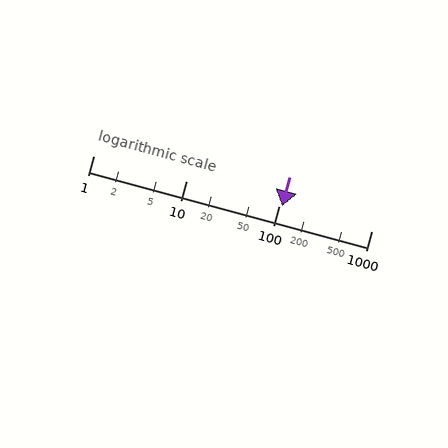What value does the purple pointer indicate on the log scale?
The pointer indicates approximately 110.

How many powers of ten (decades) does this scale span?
The scale spans 3 decades, from 1 to 1000.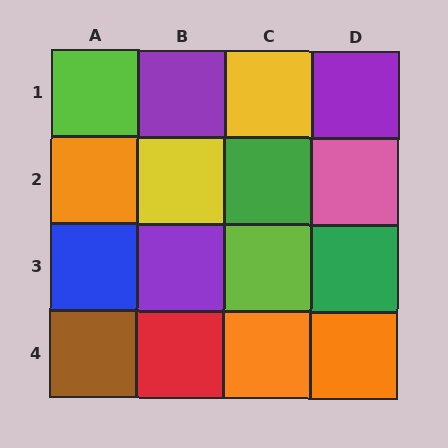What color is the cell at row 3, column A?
Blue.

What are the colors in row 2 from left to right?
Orange, yellow, green, pink.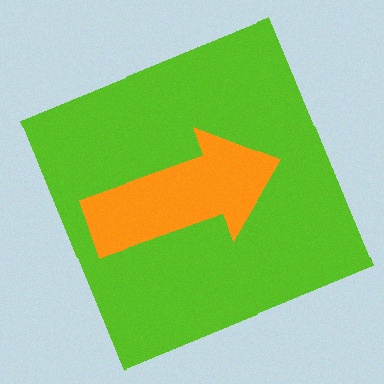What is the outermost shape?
The lime square.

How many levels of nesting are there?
2.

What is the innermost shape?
The orange arrow.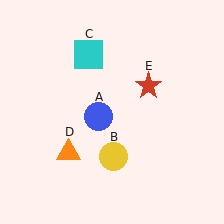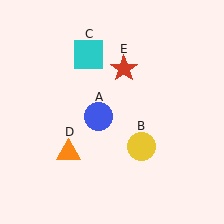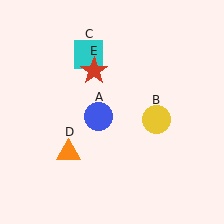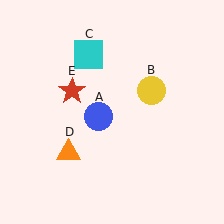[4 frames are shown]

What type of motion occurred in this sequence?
The yellow circle (object B), red star (object E) rotated counterclockwise around the center of the scene.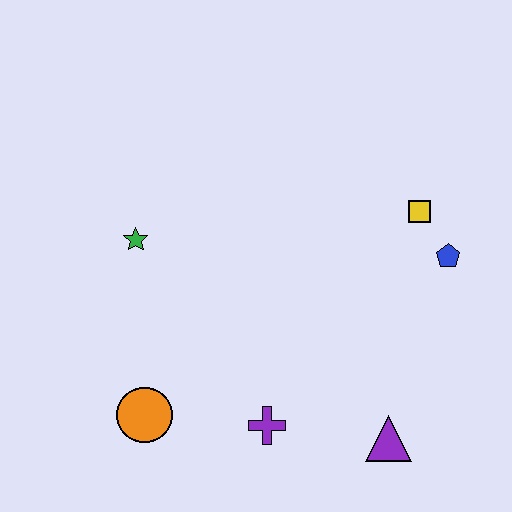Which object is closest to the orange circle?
The purple cross is closest to the orange circle.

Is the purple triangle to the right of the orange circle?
Yes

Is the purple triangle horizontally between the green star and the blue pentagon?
Yes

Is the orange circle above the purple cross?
Yes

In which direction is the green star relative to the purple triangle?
The green star is to the left of the purple triangle.